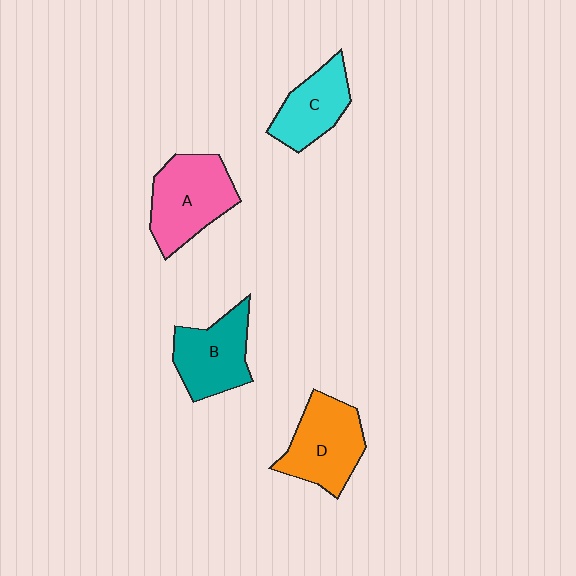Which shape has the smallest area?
Shape C (cyan).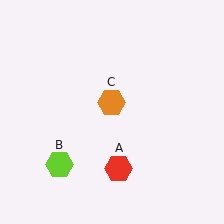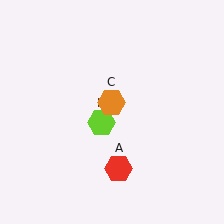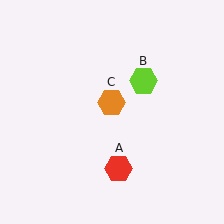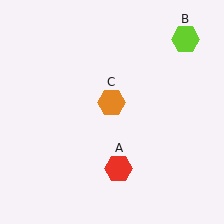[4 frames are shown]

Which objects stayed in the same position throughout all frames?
Red hexagon (object A) and orange hexagon (object C) remained stationary.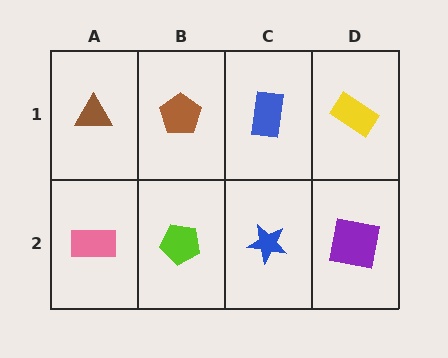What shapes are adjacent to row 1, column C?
A blue star (row 2, column C), a brown pentagon (row 1, column B), a yellow rectangle (row 1, column D).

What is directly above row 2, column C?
A blue rectangle.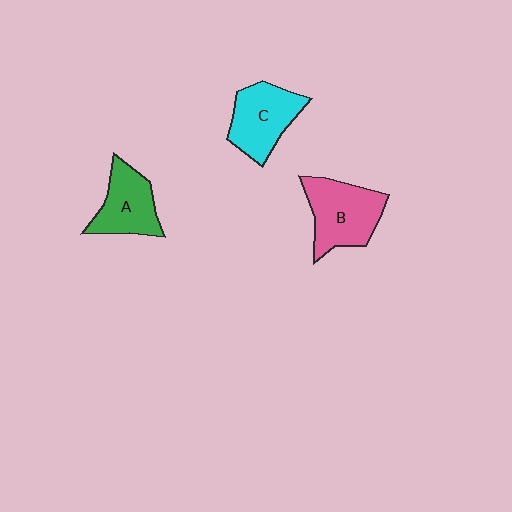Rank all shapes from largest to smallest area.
From largest to smallest: B (pink), C (cyan), A (green).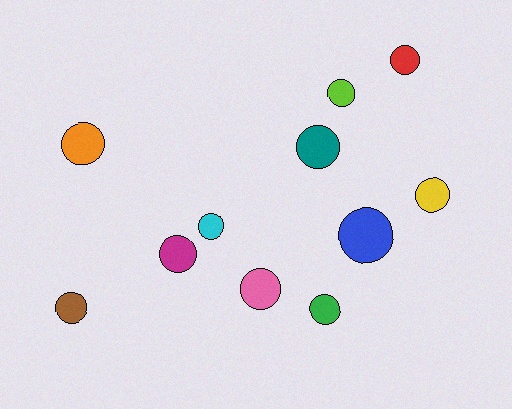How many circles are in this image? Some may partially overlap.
There are 11 circles.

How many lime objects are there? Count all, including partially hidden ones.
There is 1 lime object.